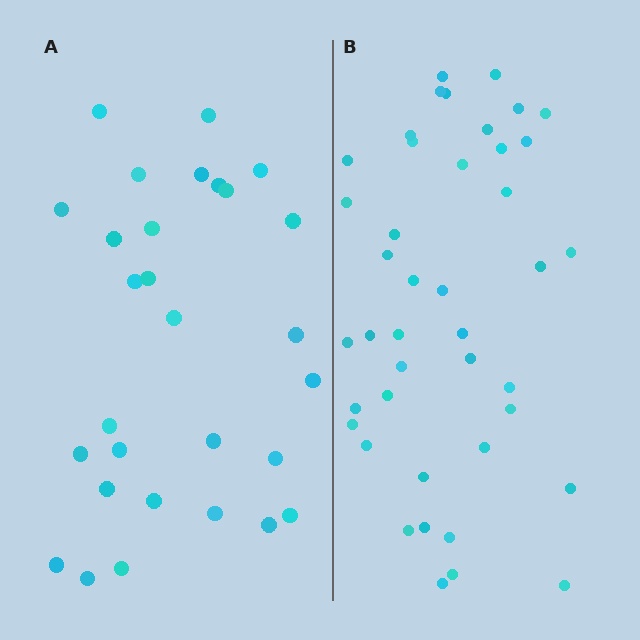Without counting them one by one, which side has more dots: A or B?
Region B (the right region) has more dots.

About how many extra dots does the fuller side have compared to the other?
Region B has approximately 15 more dots than region A.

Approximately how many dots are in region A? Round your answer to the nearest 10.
About 30 dots. (The exact count is 29, which rounds to 30.)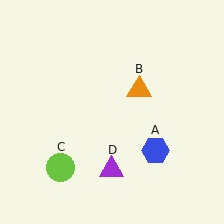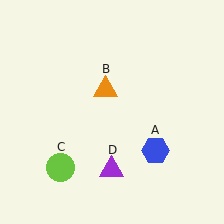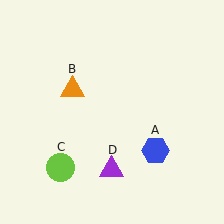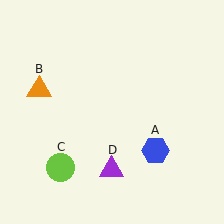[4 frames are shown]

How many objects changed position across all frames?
1 object changed position: orange triangle (object B).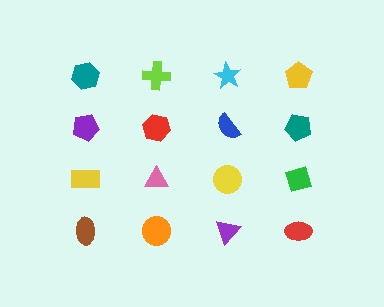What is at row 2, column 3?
A blue semicircle.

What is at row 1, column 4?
A yellow pentagon.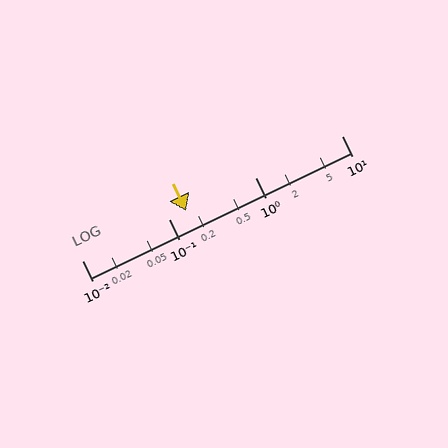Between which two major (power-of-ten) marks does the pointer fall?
The pointer is between 0.1 and 1.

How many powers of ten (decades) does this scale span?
The scale spans 3 decades, from 0.01 to 10.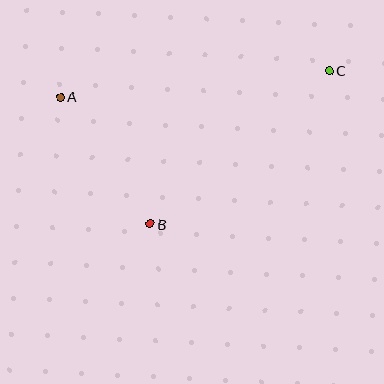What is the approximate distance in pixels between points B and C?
The distance between B and C is approximately 235 pixels.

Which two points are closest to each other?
Points A and B are closest to each other.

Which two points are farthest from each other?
Points A and C are farthest from each other.